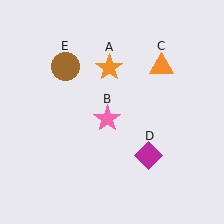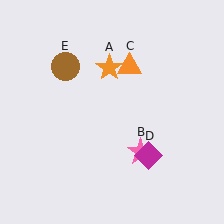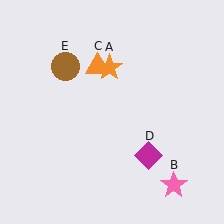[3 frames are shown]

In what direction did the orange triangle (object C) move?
The orange triangle (object C) moved left.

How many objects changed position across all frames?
2 objects changed position: pink star (object B), orange triangle (object C).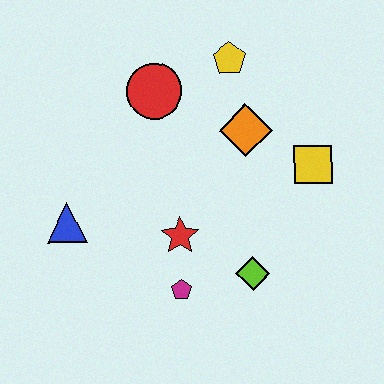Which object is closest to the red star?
The magenta pentagon is closest to the red star.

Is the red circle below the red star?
No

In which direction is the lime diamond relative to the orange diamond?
The lime diamond is below the orange diamond.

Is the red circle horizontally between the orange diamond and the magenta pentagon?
No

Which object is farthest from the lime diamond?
The yellow pentagon is farthest from the lime diamond.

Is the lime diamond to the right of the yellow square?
No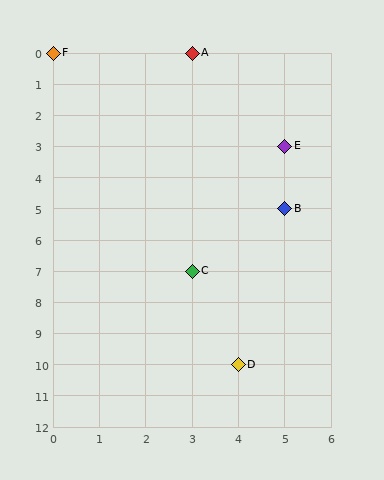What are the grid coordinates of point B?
Point B is at grid coordinates (5, 5).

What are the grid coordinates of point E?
Point E is at grid coordinates (5, 3).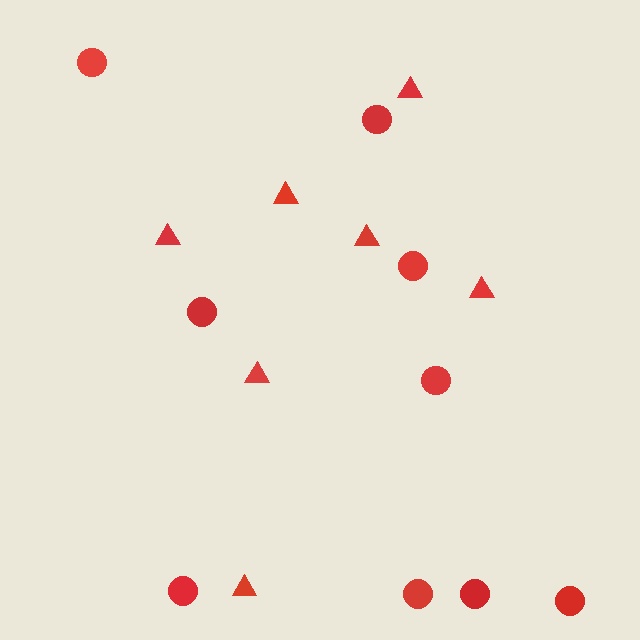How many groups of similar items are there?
There are 2 groups: one group of circles (9) and one group of triangles (7).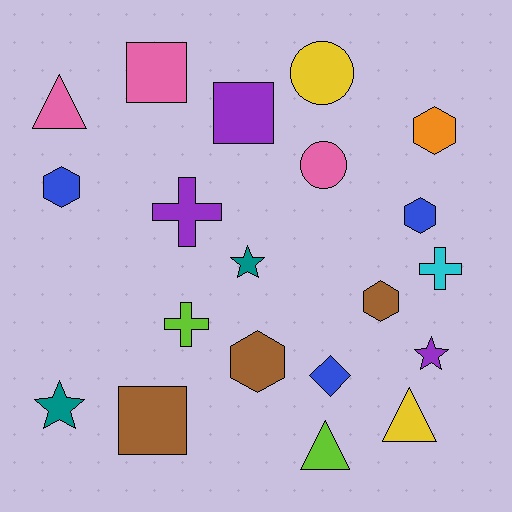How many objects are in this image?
There are 20 objects.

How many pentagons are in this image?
There are no pentagons.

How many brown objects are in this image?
There are 3 brown objects.